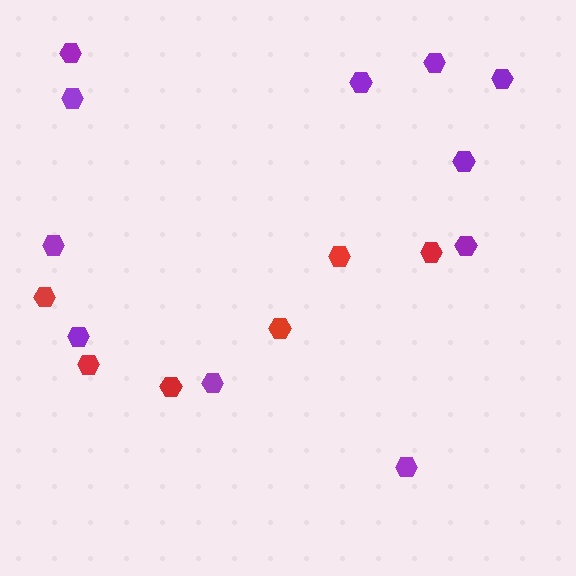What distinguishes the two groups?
There are 2 groups: one group of red hexagons (6) and one group of purple hexagons (11).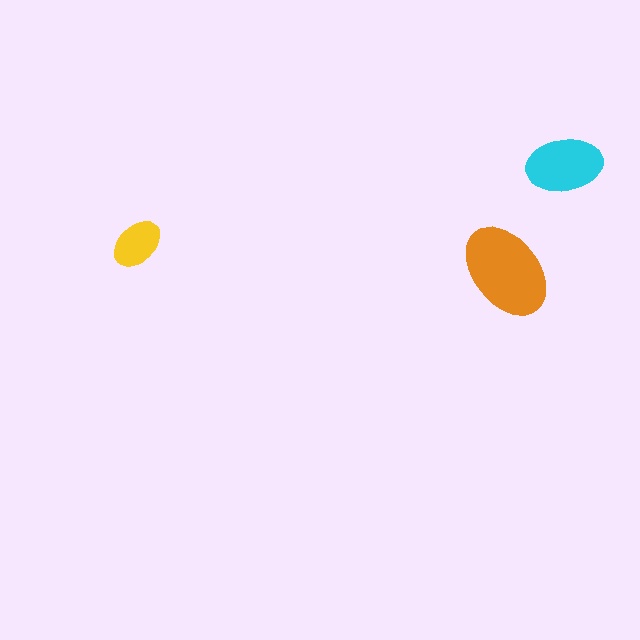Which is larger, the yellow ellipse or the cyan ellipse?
The cyan one.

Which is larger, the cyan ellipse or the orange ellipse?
The orange one.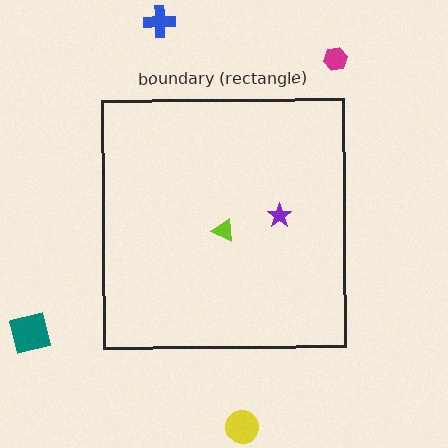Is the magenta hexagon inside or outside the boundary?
Outside.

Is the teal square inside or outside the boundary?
Outside.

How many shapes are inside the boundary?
2 inside, 4 outside.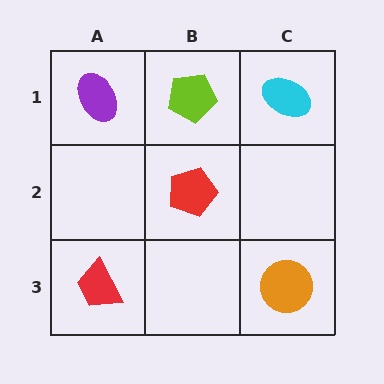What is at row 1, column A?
A purple ellipse.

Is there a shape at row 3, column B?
No, that cell is empty.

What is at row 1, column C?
A cyan ellipse.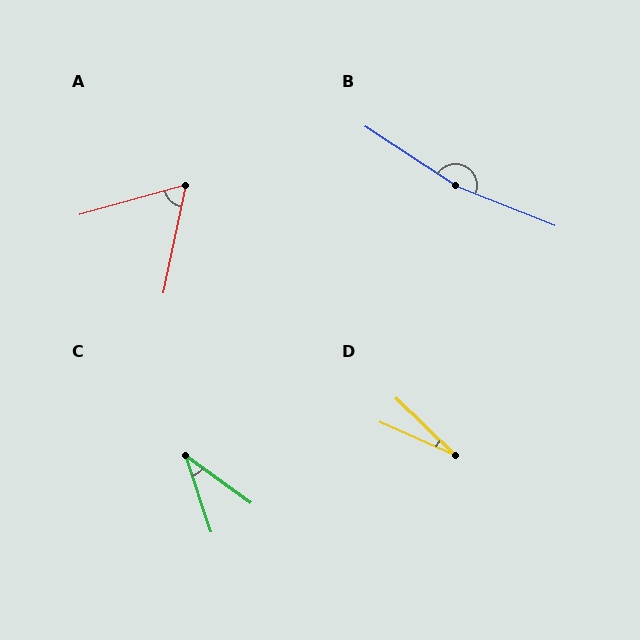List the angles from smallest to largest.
D (20°), C (35°), A (63°), B (168°).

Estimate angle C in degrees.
Approximately 35 degrees.